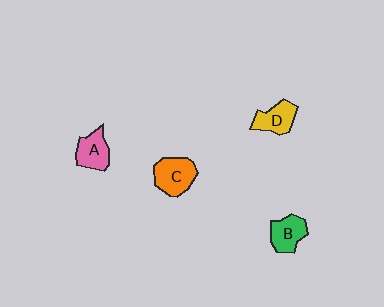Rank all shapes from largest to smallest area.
From largest to smallest: C (orange), A (pink), B (green), D (yellow).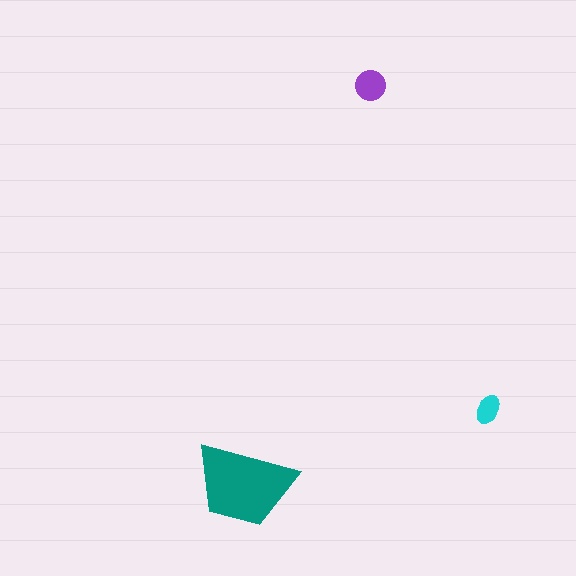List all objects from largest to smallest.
The teal trapezoid, the purple circle, the cyan ellipse.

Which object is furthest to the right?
The cyan ellipse is rightmost.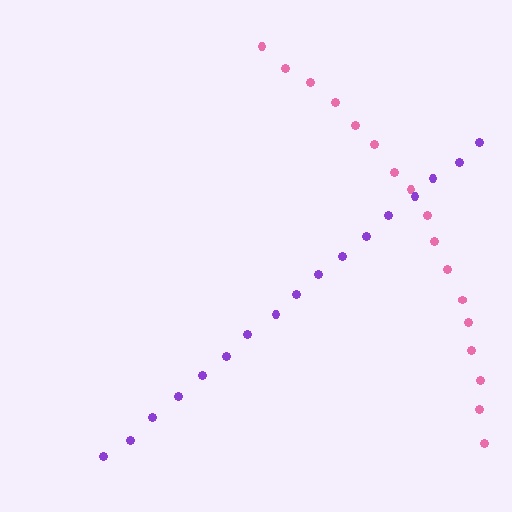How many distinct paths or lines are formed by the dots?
There are 2 distinct paths.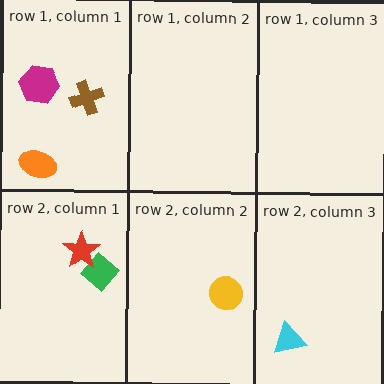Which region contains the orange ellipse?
The row 1, column 1 region.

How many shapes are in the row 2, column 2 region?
1.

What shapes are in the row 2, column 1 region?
The green diamond, the red star.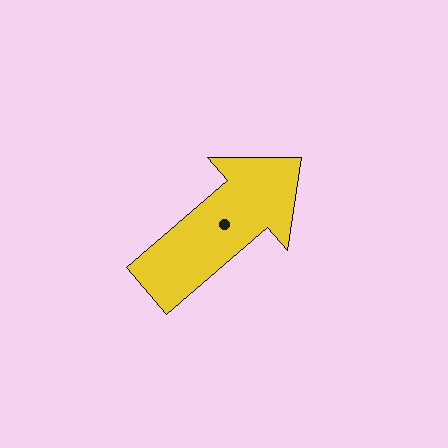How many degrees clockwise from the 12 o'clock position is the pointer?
Approximately 49 degrees.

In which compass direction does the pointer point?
Northeast.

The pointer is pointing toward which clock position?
Roughly 2 o'clock.